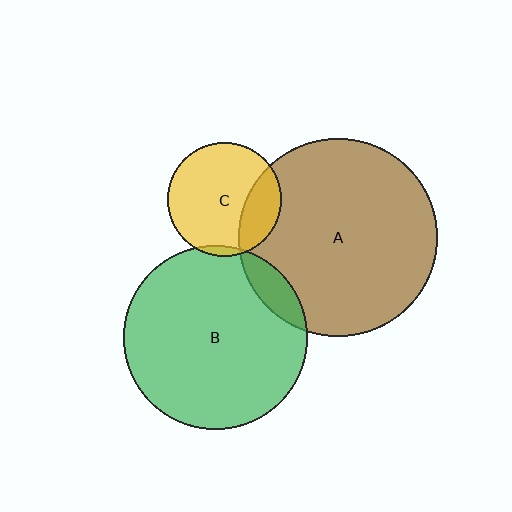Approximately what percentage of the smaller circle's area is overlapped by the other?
Approximately 5%.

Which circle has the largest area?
Circle A (brown).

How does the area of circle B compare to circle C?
Approximately 2.6 times.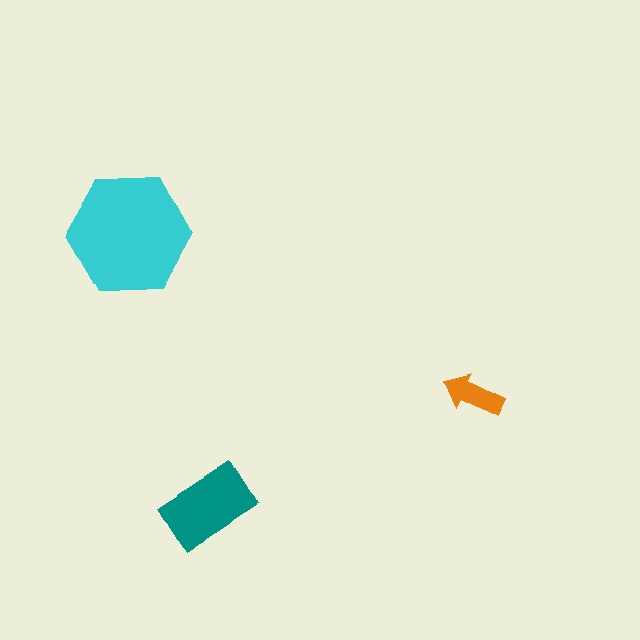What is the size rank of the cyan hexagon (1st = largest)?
1st.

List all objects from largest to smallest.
The cyan hexagon, the teal rectangle, the orange arrow.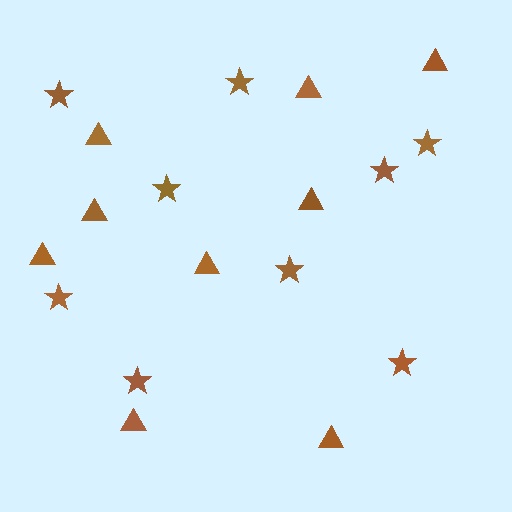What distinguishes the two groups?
There are 2 groups: one group of triangles (9) and one group of stars (9).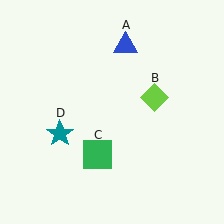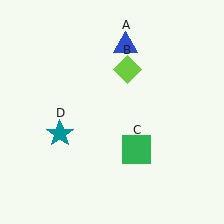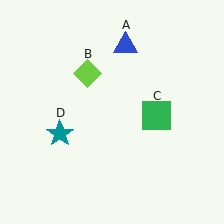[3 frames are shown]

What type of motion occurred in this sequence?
The lime diamond (object B), green square (object C) rotated counterclockwise around the center of the scene.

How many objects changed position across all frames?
2 objects changed position: lime diamond (object B), green square (object C).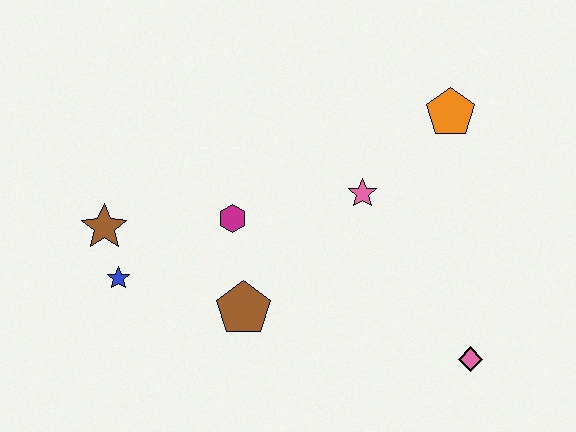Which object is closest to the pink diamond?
The pink star is closest to the pink diamond.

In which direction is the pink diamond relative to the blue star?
The pink diamond is to the right of the blue star.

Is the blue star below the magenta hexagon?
Yes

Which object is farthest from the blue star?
The orange pentagon is farthest from the blue star.